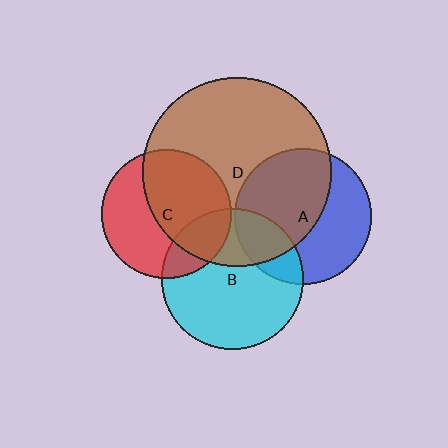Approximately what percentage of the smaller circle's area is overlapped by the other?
Approximately 20%.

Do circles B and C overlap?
Yes.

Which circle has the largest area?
Circle D (brown).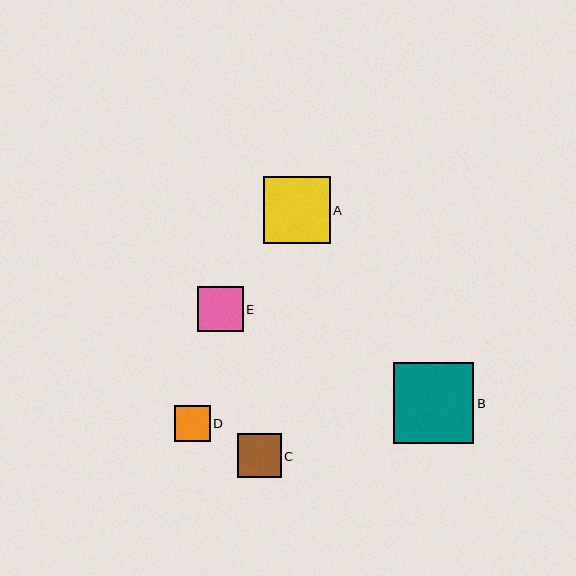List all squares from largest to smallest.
From largest to smallest: B, A, E, C, D.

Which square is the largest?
Square B is the largest with a size of approximately 81 pixels.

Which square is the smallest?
Square D is the smallest with a size of approximately 36 pixels.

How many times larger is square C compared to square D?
Square C is approximately 1.2 times the size of square D.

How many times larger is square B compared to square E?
Square B is approximately 1.8 times the size of square E.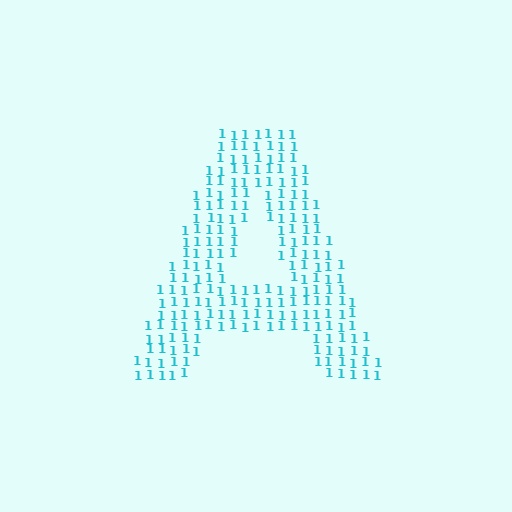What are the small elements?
The small elements are digit 1's.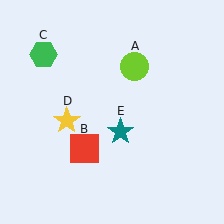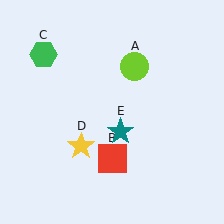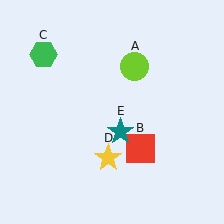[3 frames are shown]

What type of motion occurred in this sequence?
The red square (object B), yellow star (object D) rotated counterclockwise around the center of the scene.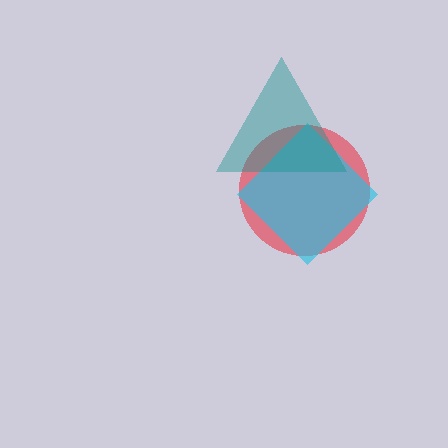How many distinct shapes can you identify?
There are 3 distinct shapes: a red circle, a cyan diamond, a teal triangle.